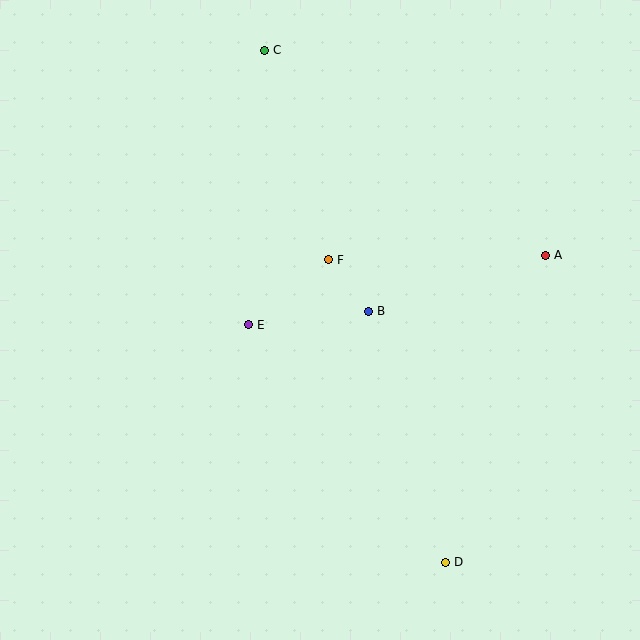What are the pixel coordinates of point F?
Point F is at (329, 260).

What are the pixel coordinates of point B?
Point B is at (369, 311).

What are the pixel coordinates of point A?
Point A is at (546, 255).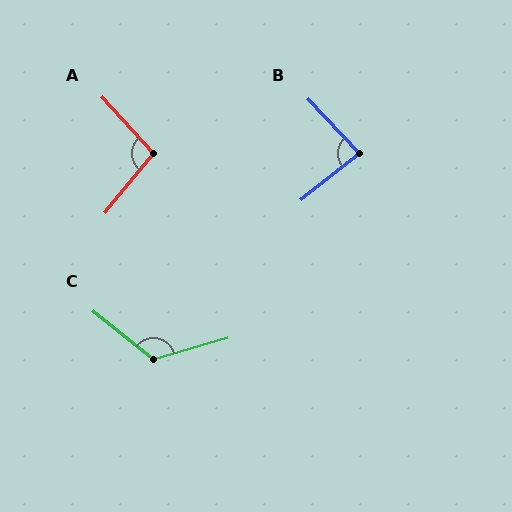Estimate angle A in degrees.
Approximately 98 degrees.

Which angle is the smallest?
B, at approximately 85 degrees.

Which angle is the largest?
C, at approximately 125 degrees.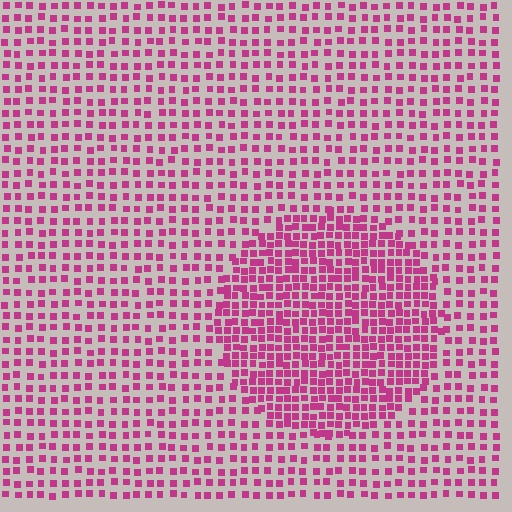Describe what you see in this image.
The image contains small magenta elements arranged at two different densities. A circle-shaped region is visible where the elements are more densely packed than the surrounding area.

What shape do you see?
I see a circle.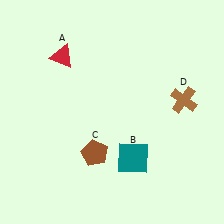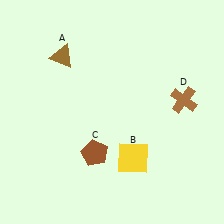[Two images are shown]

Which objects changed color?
A changed from red to brown. B changed from teal to yellow.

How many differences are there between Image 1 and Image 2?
There are 2 differences between the two images.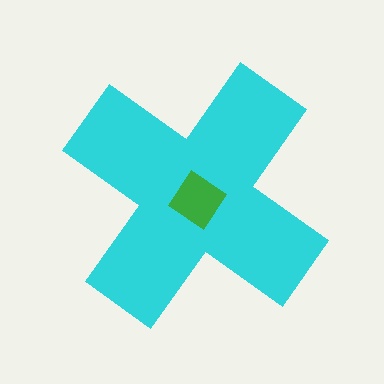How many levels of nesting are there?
2.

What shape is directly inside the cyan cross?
The green diamond.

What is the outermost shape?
The cyan cross.